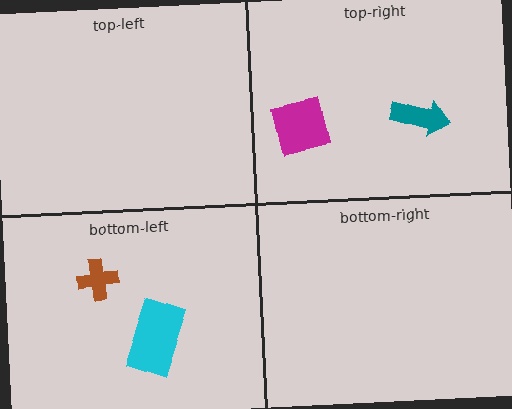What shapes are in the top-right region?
The magenta square, the teal arrow.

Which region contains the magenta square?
The top-right region.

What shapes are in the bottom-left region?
The brown cross, the cyan rectangle.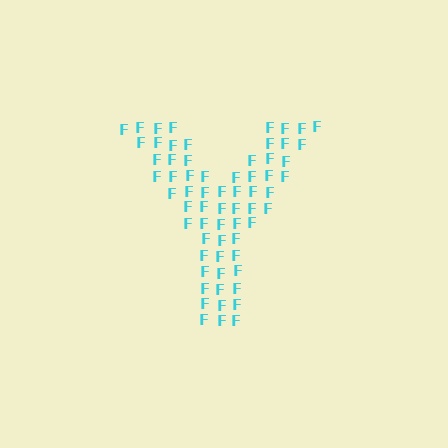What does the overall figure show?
The overall figure shows the letter Y.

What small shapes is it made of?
It is made of small letter F's.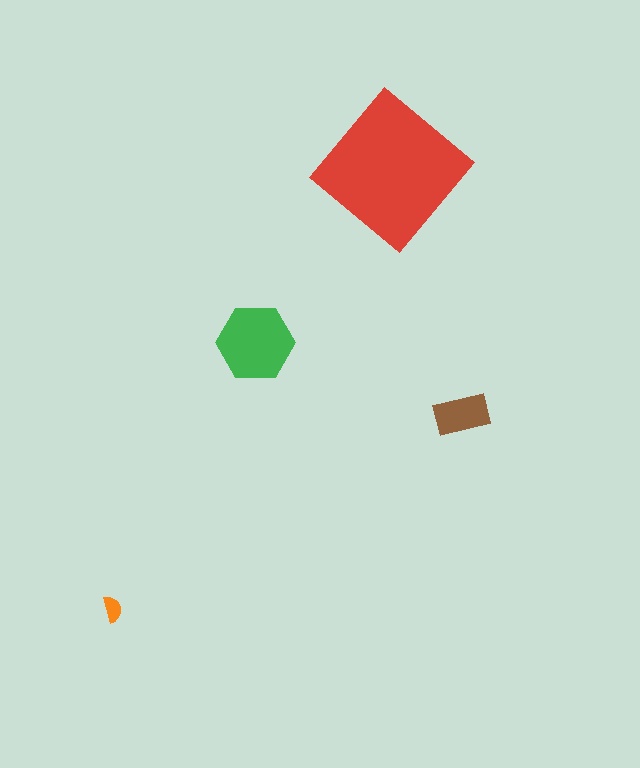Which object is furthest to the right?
The brown rectangle is rightmost.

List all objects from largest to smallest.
The red diamond, the green hexagon, the brown rectangle, the orange semicircle.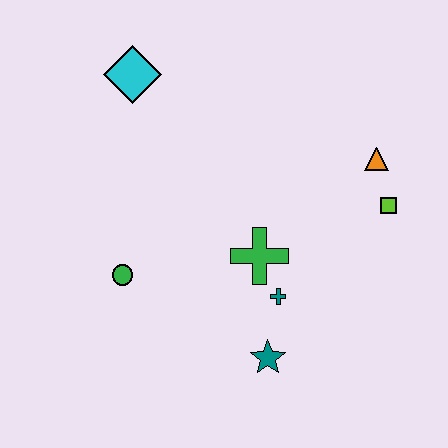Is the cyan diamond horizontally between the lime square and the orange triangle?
No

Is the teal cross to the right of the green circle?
Yes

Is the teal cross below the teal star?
No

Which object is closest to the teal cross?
The green cross is closest to the teal cross.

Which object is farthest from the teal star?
The cyan diamond is farthest from the teal star.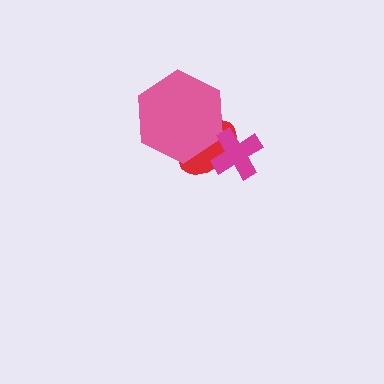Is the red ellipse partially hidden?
Yes, it is partially covered by another shape.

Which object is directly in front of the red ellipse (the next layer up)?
The pink hexagon is directly in front of the red ellipse.